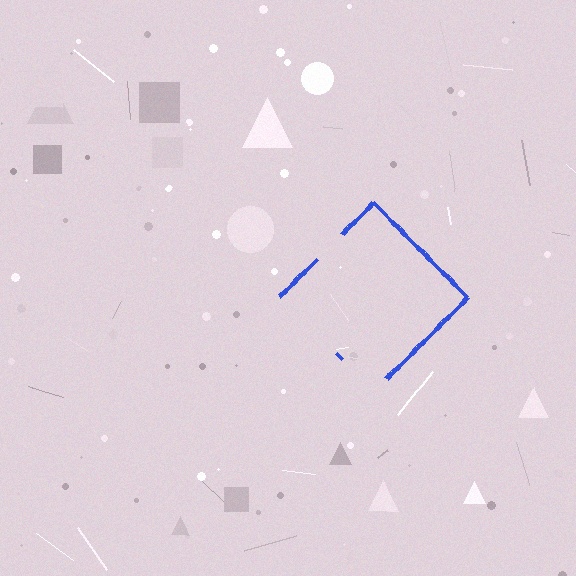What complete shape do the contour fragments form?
The contour fragments form a diamond.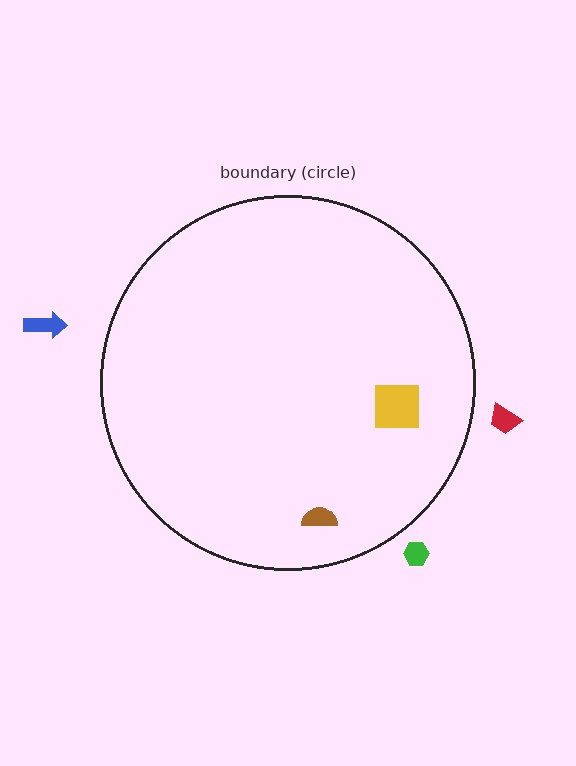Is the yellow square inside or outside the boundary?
Inside.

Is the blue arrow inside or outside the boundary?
Outside.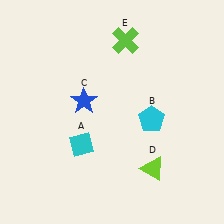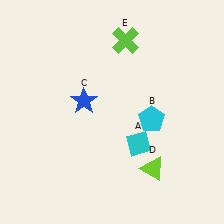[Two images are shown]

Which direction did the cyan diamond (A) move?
The cyan diamond (A) moved right.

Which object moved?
The cyan diamond (A) moved right.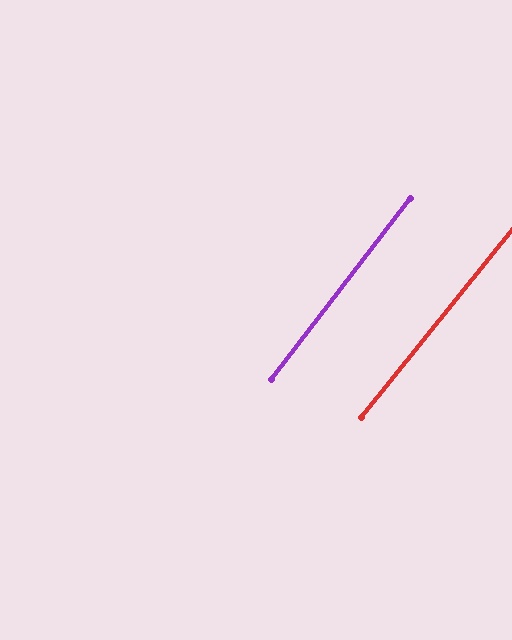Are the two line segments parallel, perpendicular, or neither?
Parallel — their directions differ by only 1.2°.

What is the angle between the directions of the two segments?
Approximately 1 degree.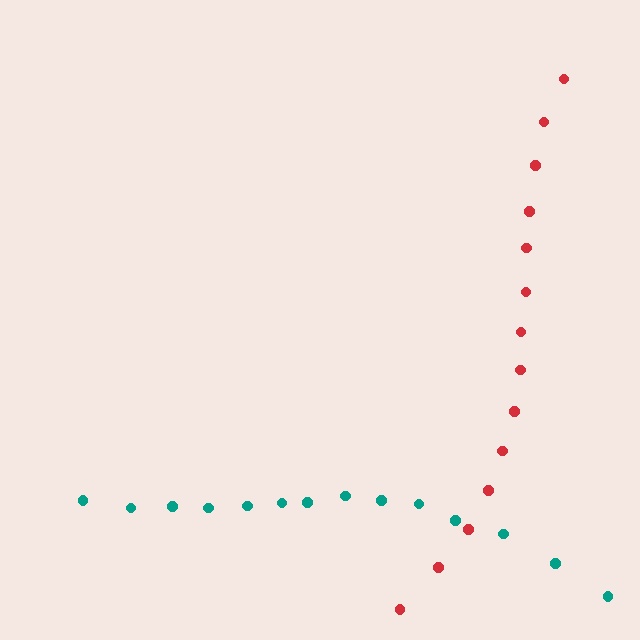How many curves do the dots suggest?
There are 2 distinct paths.